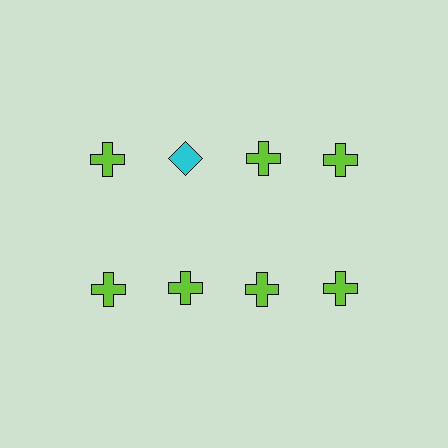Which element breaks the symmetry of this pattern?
The cyan diamond in the top row, second from left column breaks the symmetry. All other shapes are lime crosses.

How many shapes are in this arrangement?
There are 8 shapes arranged in a grid pattern.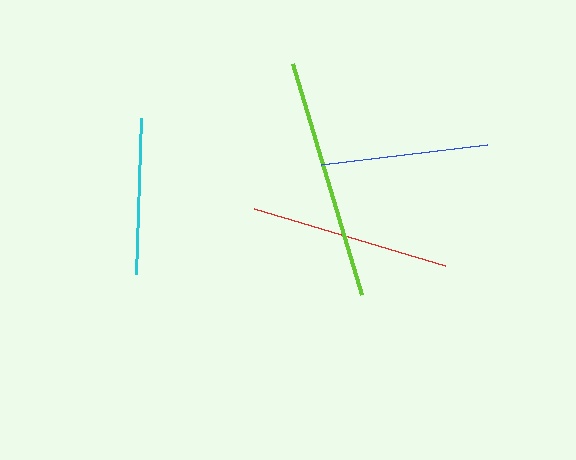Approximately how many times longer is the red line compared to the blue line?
The red line is approximately 1.2 times the length of the blue line.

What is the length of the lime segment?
The lime segment is approximately 241 pixels long.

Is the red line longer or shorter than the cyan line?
The red line is longer than the cyan line.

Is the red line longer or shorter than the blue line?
The red line is longer than the blue line.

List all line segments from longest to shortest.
From longest to shortest: lime, red, blue, cyan.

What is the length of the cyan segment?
The cyan segment is approximately 156 pixels long.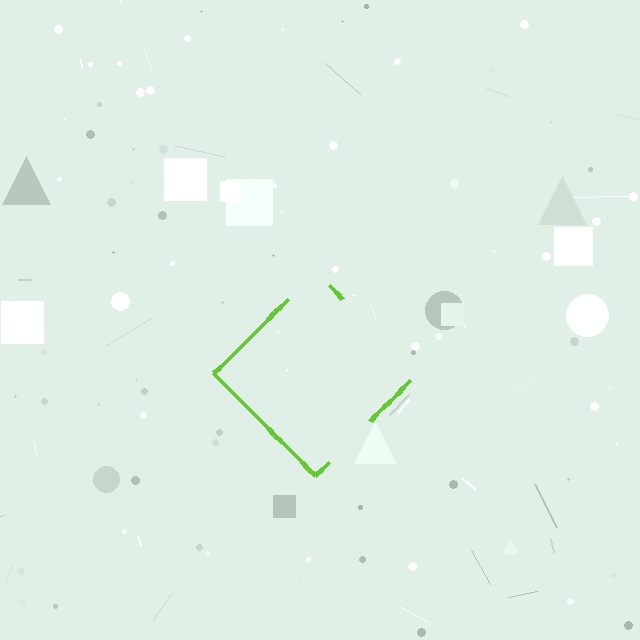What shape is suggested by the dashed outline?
The dashed outline suggests a diamond.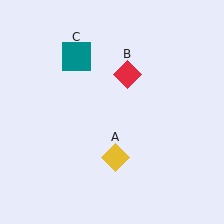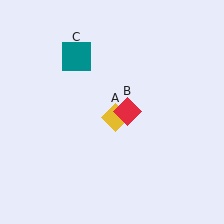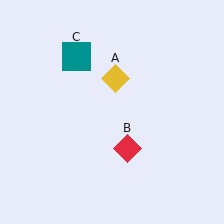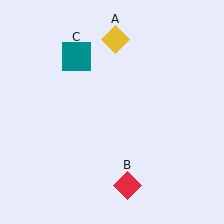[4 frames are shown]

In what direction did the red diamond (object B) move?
The red diamond (object B) moved down.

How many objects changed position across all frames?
2 objects changed position: yellow diamond (object A), red diamond (object B).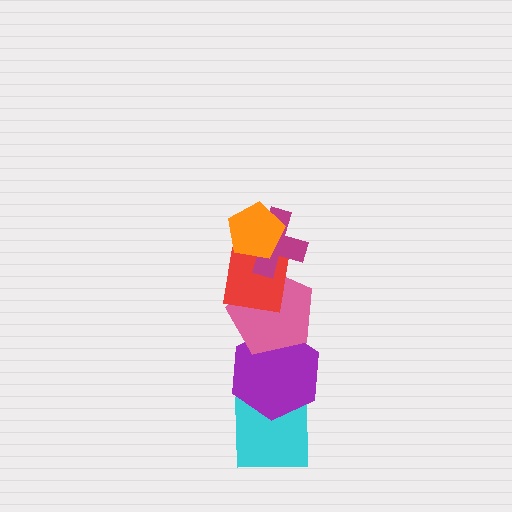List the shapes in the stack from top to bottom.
From top to bottom: the orange pentagon, the magenta cross, the red square, the pink pentagon, the purple hexagon, the cyan square.